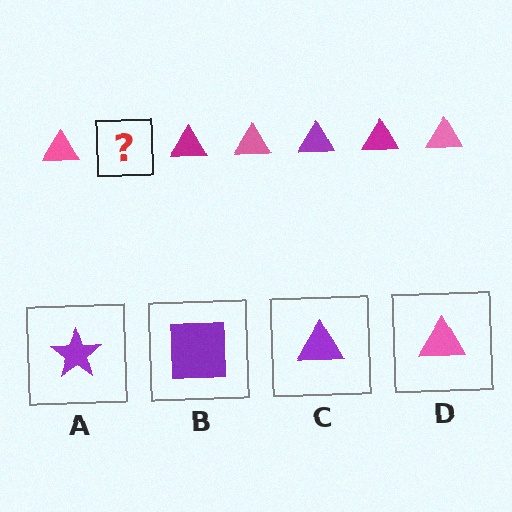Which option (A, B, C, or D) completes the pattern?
C.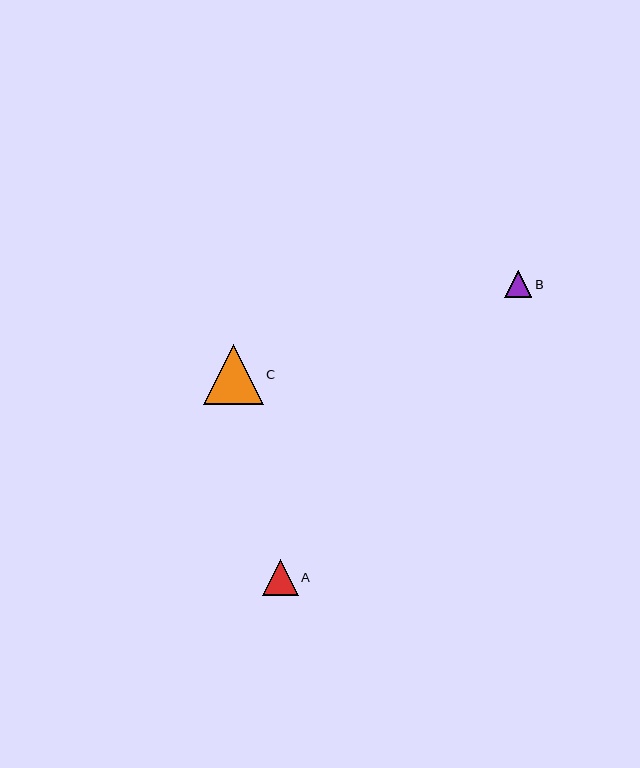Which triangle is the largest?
Triangle C is the largest with a size of approximately 60 pixels.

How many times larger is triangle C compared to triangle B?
Triangle C is approximately 2.2 times the size of triangle B.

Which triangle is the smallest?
Triangle B is the smallest with a size of approximately 27 pixels.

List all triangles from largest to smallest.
From largest to smallest: C, A, B.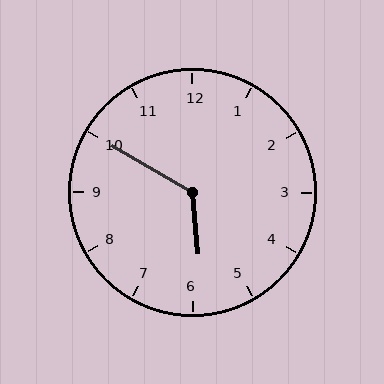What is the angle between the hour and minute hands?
Approximately 125 degrees.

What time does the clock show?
5:50.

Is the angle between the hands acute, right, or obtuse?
It is obtuse.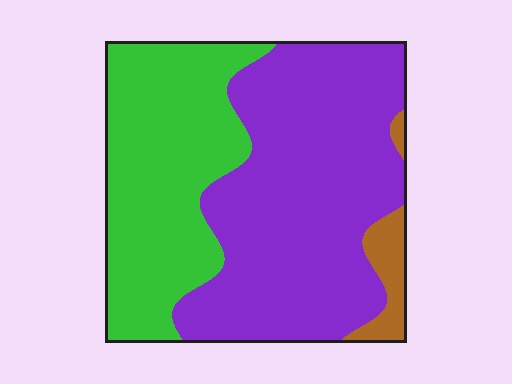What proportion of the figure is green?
Green takes up about three eighths (3/8) of the figure.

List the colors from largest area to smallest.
From largest to smallest: purple, green, brown.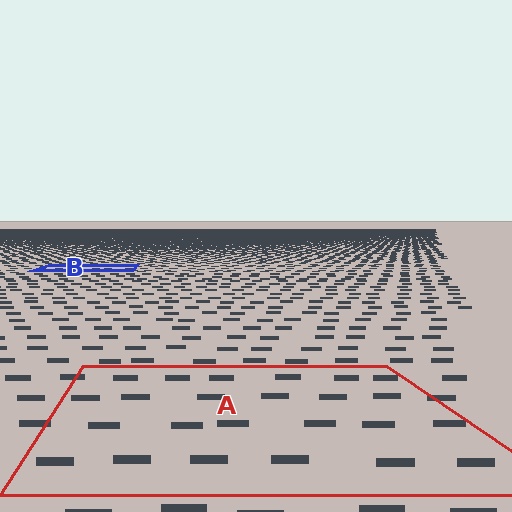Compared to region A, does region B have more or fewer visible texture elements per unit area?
Region B has more texture elements per unit area — they are packed more densely because it is farther away.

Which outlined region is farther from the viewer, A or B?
Region B is farther from the viewer — the texture elements inside it appear smaller and more densely packed.